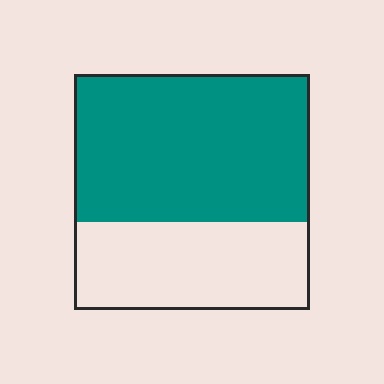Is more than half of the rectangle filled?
Yes.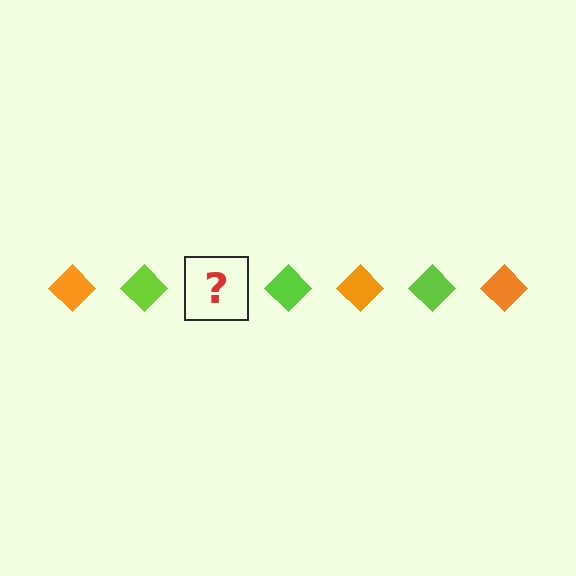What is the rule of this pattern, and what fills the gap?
The rule is that the pattern cycles through orange, lime diamonds. The gap should be filled with an orange diamond.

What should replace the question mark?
The question mark should be replaced with an orange diamond.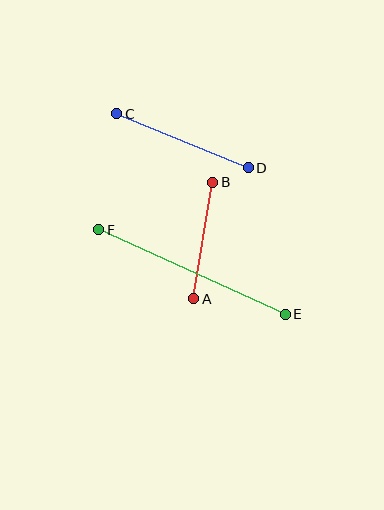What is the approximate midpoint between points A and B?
The midpoint is at approximately (203, 241) pixels.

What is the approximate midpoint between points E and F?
The midpoint is at approximately (192, 272) pixels.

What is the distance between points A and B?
The distance is approximately 118 pixels.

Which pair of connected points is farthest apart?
Points E and F are farthest apart.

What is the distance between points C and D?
The distance is approximately 142 pixels.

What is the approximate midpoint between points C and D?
The midpoint is at approximately (182, 141) pixels.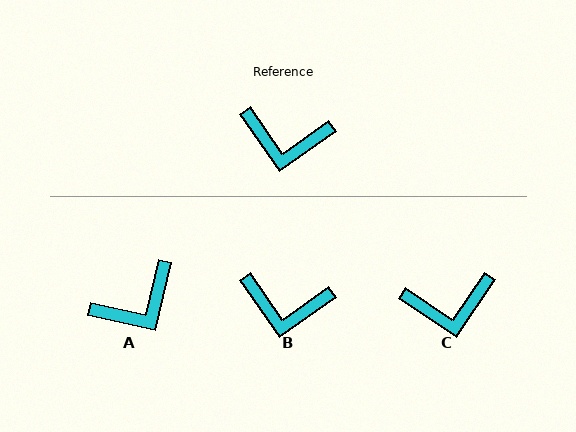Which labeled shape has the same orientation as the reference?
B.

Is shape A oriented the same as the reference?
No, it is off by about 42 degrees.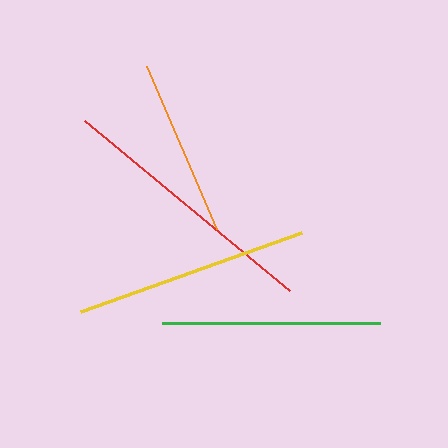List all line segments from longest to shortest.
From longest to shortest: red, yellow, green, orange.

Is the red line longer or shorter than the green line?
The red line is longer than the green line.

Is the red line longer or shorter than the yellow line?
The red line is longer than the yellow line.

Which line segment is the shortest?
The orange line is the shortest at approximately 178 pixels.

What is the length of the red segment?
The red segment is approximately 267 pixels long.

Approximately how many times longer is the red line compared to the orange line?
The red line is approximately 1.5 times the length of the orange line.